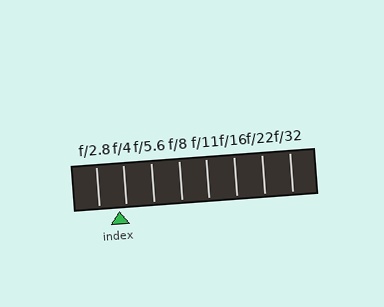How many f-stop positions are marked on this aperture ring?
There are 8 f-stop positions marked.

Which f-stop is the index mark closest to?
The index mark is closest to f/4.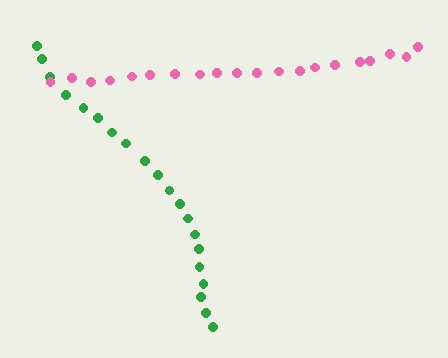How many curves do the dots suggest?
There are 2 distinct paths.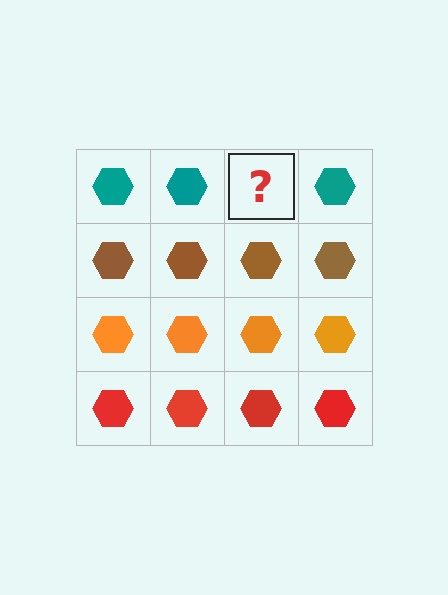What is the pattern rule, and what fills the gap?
The rule is that each row has a consistent color. The gap should be filled with a teal hexagon.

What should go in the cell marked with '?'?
The missing cell should contain a teal hexagon.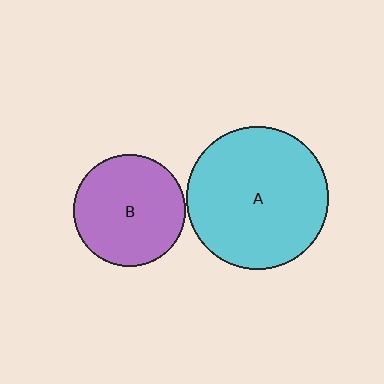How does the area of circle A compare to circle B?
Approximately 1.6 times.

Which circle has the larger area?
Circle A (cyan).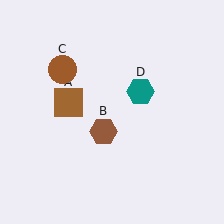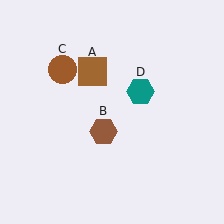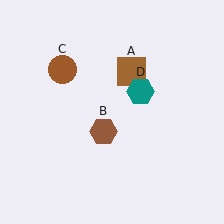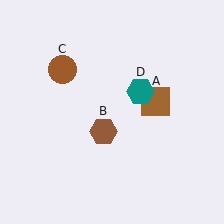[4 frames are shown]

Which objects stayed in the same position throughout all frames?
Brown hexagon (object B) and brown circle (object C) and teal hexagon (object D) remained stationary.